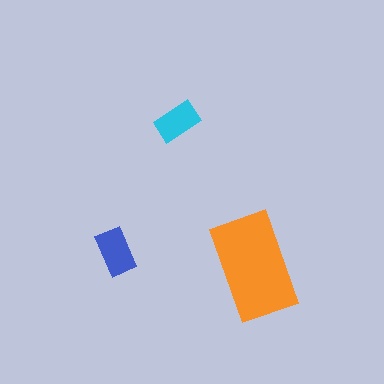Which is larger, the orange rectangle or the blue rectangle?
The orange one.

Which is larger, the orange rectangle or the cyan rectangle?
The orange one.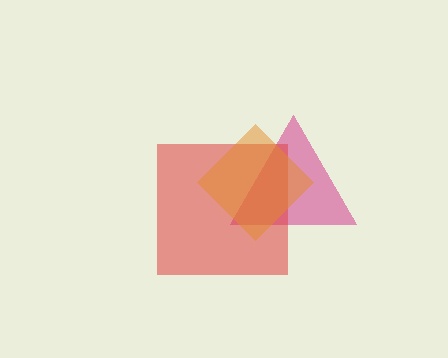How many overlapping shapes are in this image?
There are 3 overlapping shapes in the image.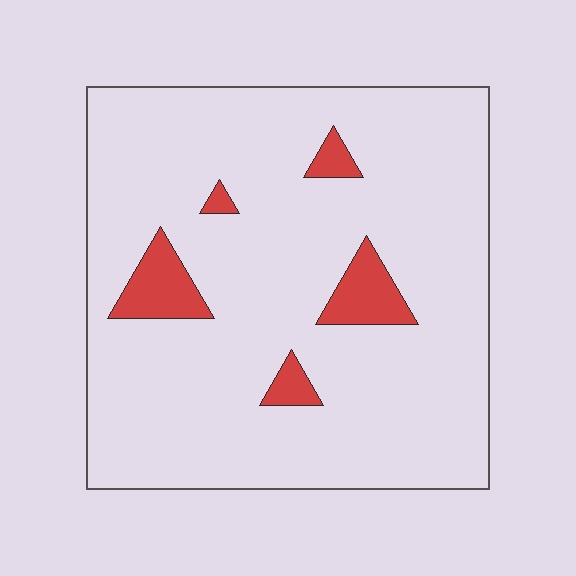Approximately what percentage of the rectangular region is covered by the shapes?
Approximately 10%.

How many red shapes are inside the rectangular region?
5.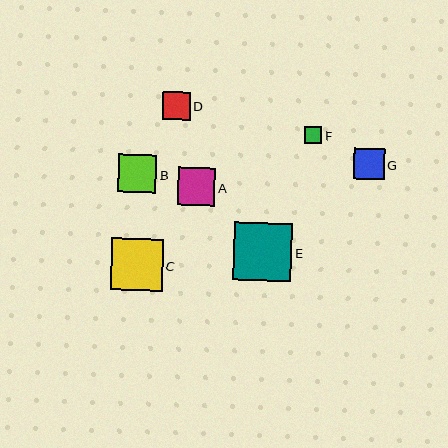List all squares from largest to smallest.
From largest to smallest: E, C, B, A, G, D, F.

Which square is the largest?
Square E is the largest with a size of approximately 58 pixels.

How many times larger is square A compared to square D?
Square A is approximately 1.3 times the size of square D.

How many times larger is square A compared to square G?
Square A is approximately 1.2 times the size of square G.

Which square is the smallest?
Square F is the smallest with a size of approximately 17 pixels.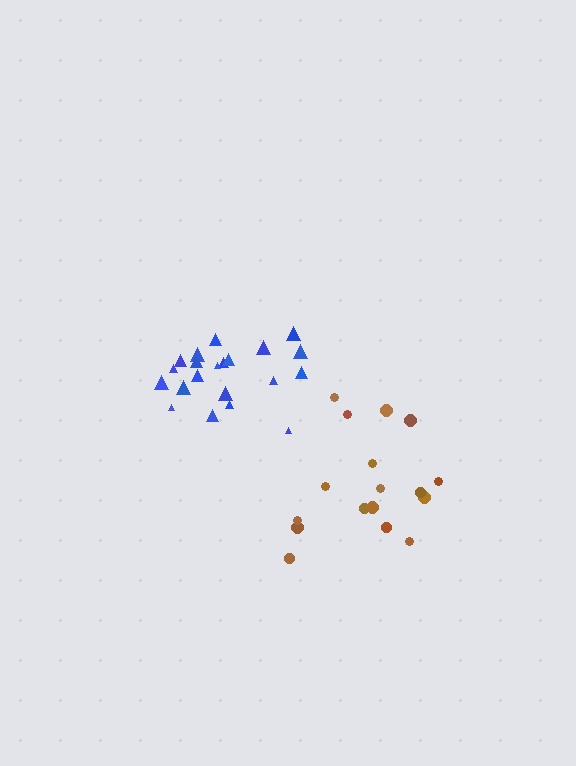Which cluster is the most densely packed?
Blue.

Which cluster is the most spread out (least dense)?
Brown.